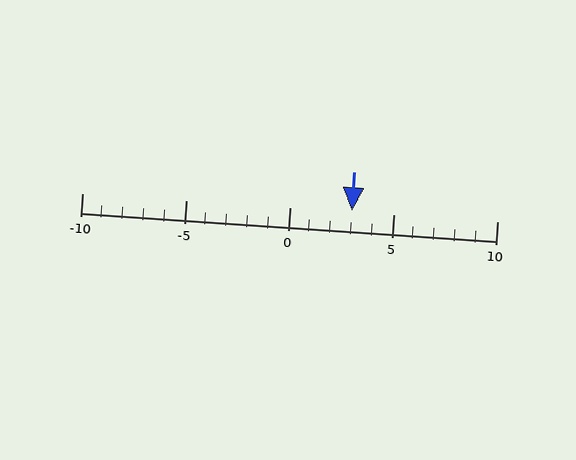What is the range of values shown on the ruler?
The ruler shows values from -10 to 10.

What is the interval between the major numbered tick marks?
The major tick marks are spaced 5 units apart.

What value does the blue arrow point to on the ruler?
The blue arrow points to approximately 3.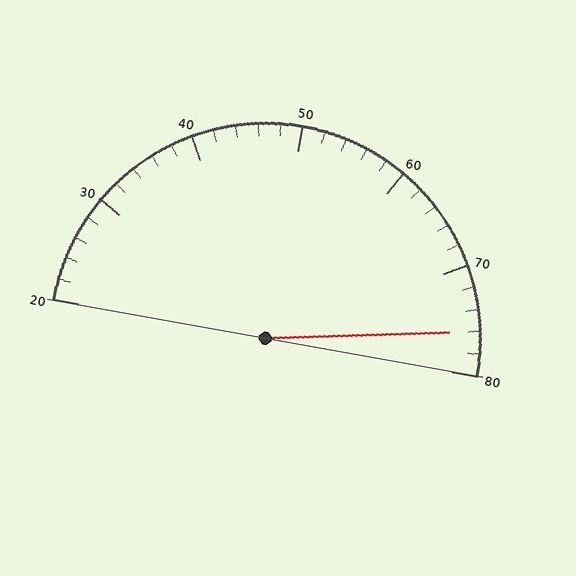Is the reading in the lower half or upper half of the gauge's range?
The reading is in the upper half of the range (20 to 80).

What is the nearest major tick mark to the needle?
The nearest major tick mark is 80.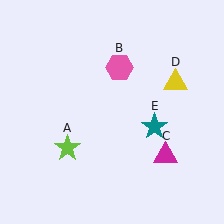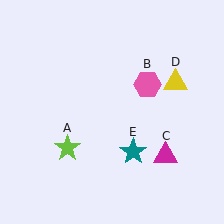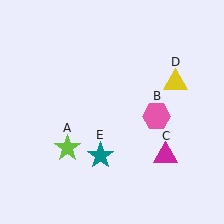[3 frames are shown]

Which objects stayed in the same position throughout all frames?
Lime star (object A) and magenta triangle (object C) and yellow triangle (object D) remained stationary.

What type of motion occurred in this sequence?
The pink hexagon (object B), teal star (object E) rotated clockwise around the center of the scene.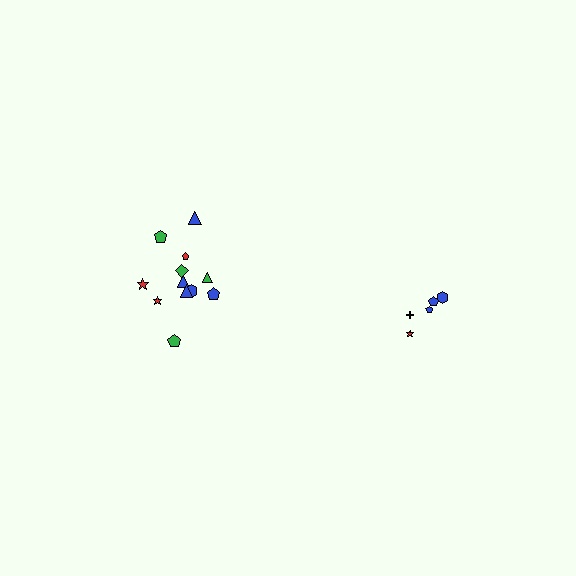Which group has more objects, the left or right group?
The left group.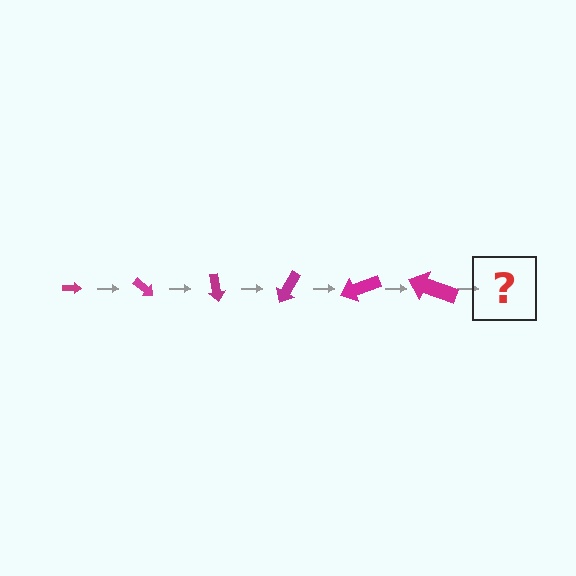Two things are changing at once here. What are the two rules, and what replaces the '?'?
The two rules are that the arrow grows larger each step and it rotates 40 degrees each step. The '?' should be an arrow, larger than the previous one and rotated 240 degrees from the start.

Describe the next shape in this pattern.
It should be an arrow, larger than the previous one and rotated 240 degrees from the start.